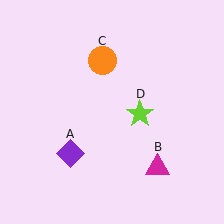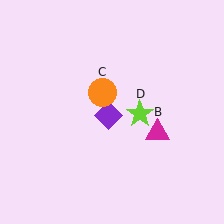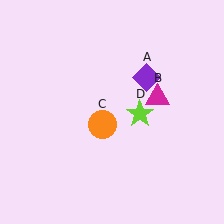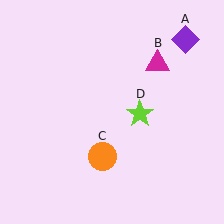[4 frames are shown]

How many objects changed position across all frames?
3 objects changed position: purple diamond (object A), magenta triangle (object B), orange circle (object C).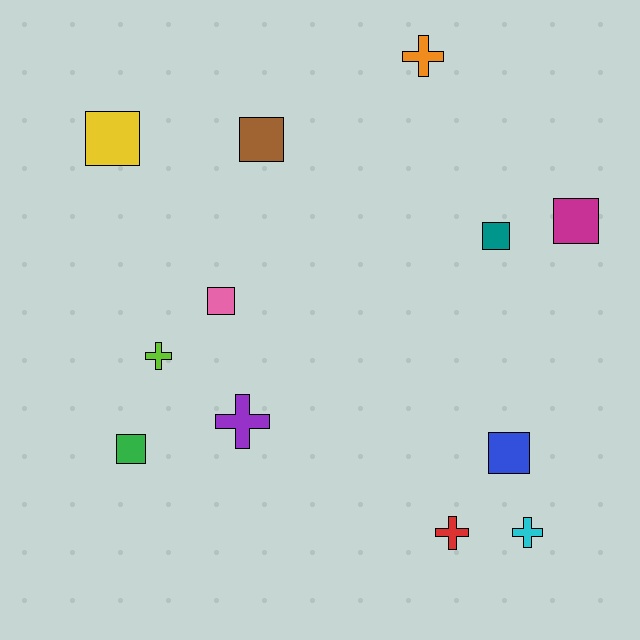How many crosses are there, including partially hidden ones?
There are 5 crosses.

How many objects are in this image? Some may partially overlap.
There are 12 objects.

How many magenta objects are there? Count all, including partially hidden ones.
There is 1 magenta object.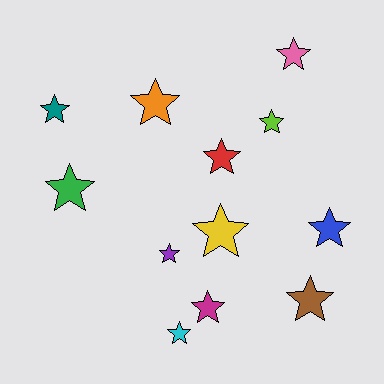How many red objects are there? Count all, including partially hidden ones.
There is 1 red object.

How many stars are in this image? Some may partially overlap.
There are 12 stars.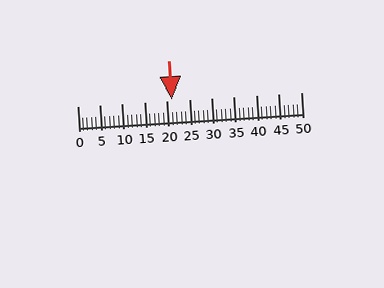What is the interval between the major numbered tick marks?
The major tick marks are spaced 5 units apart.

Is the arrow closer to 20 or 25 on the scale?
The arrow is closer to 20.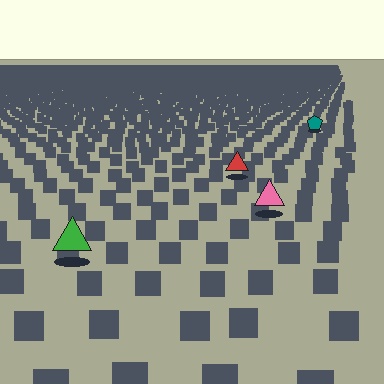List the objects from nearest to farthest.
From nearest to farthest: the green triangle, the pink triangle, the red triangle, the teal pentagon.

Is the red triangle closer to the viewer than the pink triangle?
No. The pink triangle is closer — you can tell from the texture gradient: the ground texture is coarser near it.